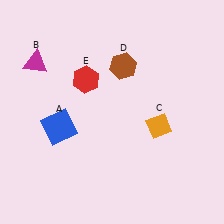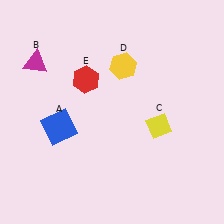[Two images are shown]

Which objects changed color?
C changed from orange to yellow. D changed from brown to yellow.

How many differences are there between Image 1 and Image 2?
There are 2 differences between the two images.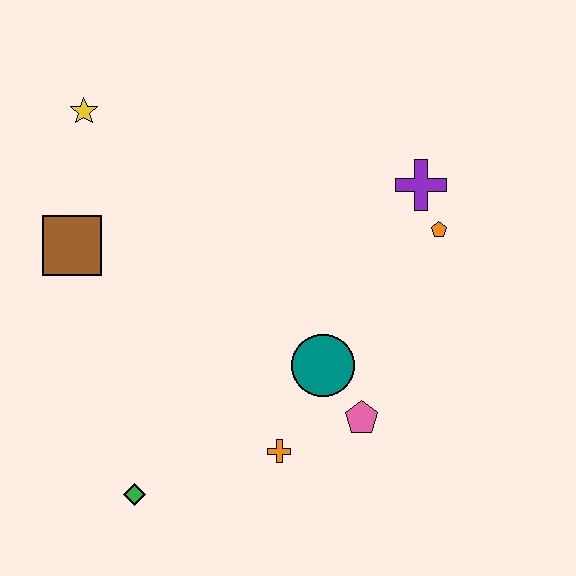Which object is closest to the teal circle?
The pink pentagon is closest to the teal circle.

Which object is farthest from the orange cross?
The yellow star is farthest from the orange cross.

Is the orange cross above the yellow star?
No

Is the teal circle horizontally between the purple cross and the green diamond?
Yes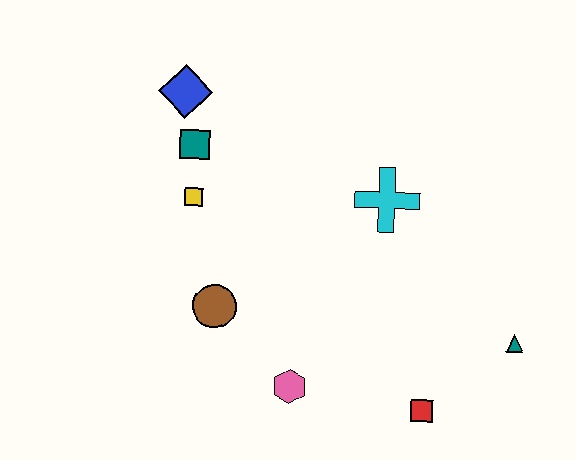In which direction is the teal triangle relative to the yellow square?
The teal triangle is to the right of the yellow square.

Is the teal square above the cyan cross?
Yes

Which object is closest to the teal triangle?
The red square is closest to the teal triangle.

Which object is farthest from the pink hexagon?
The blue diamond is farthest from the pink hexagon.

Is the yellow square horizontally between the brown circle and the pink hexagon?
No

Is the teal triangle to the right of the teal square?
Yes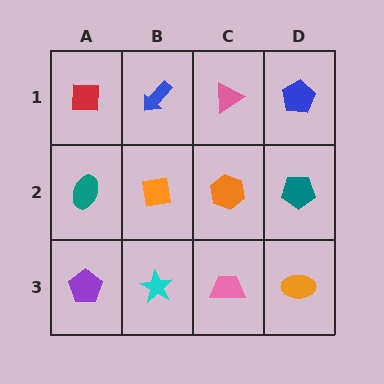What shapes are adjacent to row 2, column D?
A blue pentagon (row 1, column D), an orange ellipse (row 3, column D), an orange hexagon (row 2, column C).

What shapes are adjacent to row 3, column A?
A teal ellipse (row 2, column A), a cyan star (row 3, column B).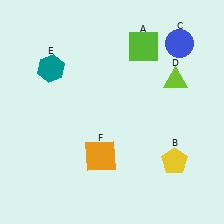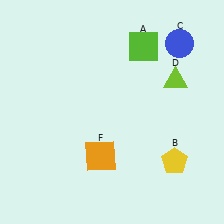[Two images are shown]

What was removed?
The teal hexagon (E) was removed in Image 2.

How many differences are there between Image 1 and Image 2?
There is 1 difference between the two images.